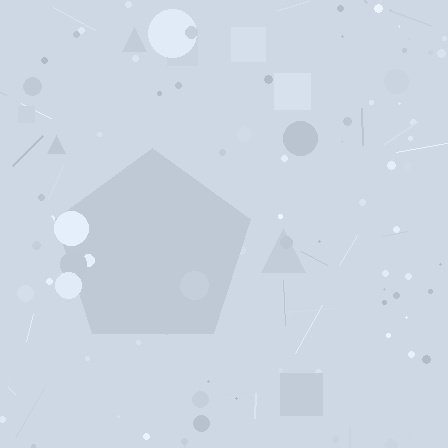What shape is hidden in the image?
A pentagon is hidden in the image.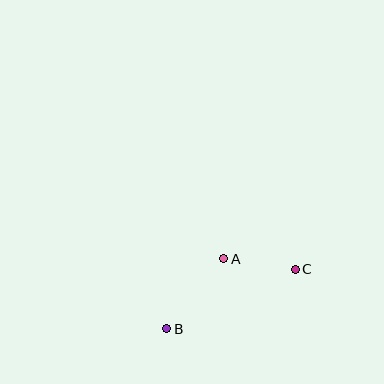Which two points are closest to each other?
Points A and C are closest to each other.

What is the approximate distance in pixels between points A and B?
The distance between A and B is approximately 90 pixels.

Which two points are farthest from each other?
Points B and C are farthest from each other.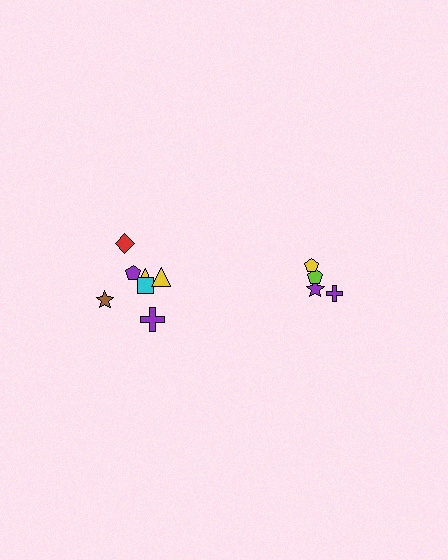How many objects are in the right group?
There are 4 objects.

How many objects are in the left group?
There are 7 objects.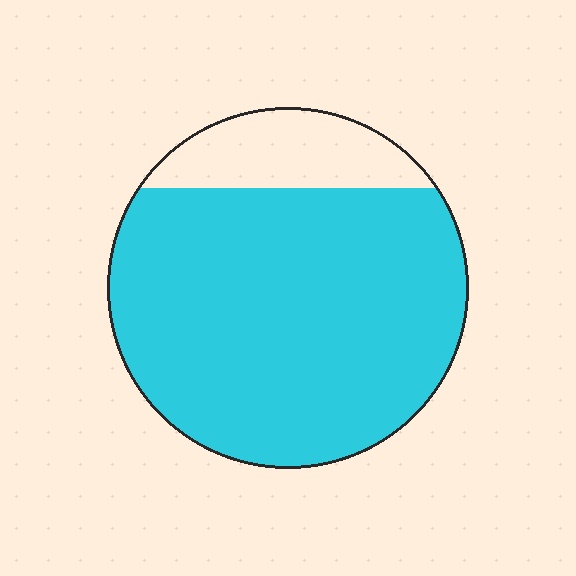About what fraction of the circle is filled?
About five sixths (5/6).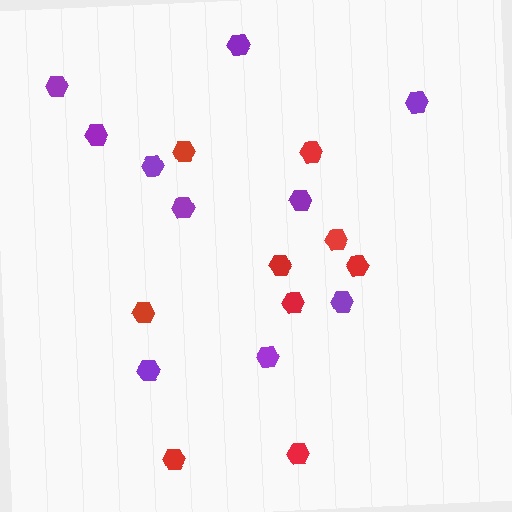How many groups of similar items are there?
There are 2 groups: one group of red hexagons (9) and one group of purple hexagons (10).